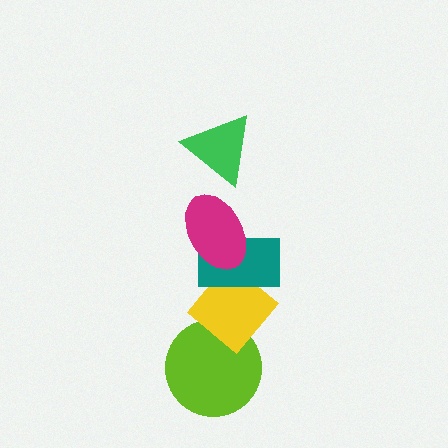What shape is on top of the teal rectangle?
The magenta ellipse is on top of the teal rectangle.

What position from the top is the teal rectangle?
The teal rectangle is 3rd from the top.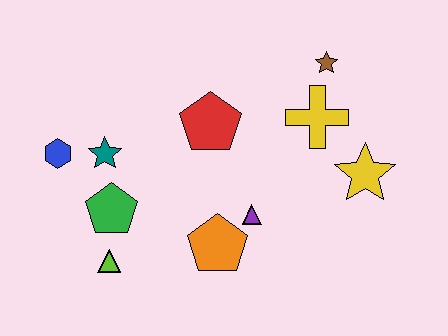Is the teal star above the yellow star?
Yes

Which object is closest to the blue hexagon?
The teal star is closest to the blue hexagon.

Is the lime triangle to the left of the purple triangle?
Yes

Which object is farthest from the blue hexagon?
The yellow star is farthest from the blue hexagon.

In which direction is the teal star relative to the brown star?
The teal star is to the left of the brown star.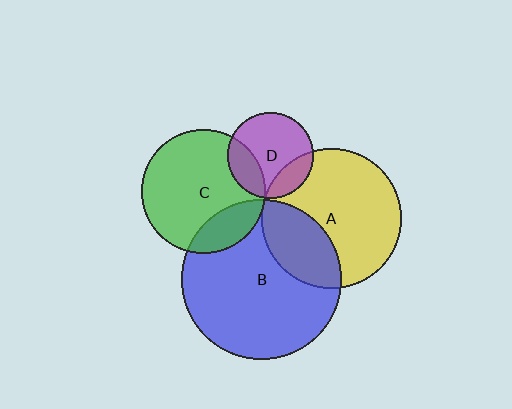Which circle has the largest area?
Circle B (blue).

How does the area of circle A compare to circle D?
Approximately 2.7 times.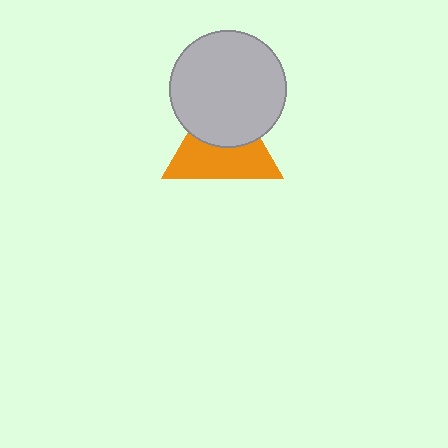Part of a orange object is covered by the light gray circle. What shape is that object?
It is a triangle.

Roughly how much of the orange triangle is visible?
About half of it is visible (roughly 56%).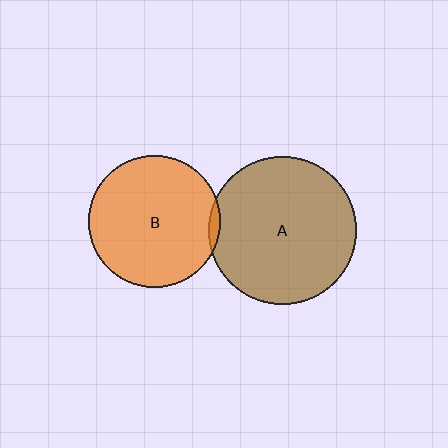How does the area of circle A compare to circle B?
Approximately 1.3 times.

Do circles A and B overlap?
Yes.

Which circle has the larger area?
Circle A (brown).